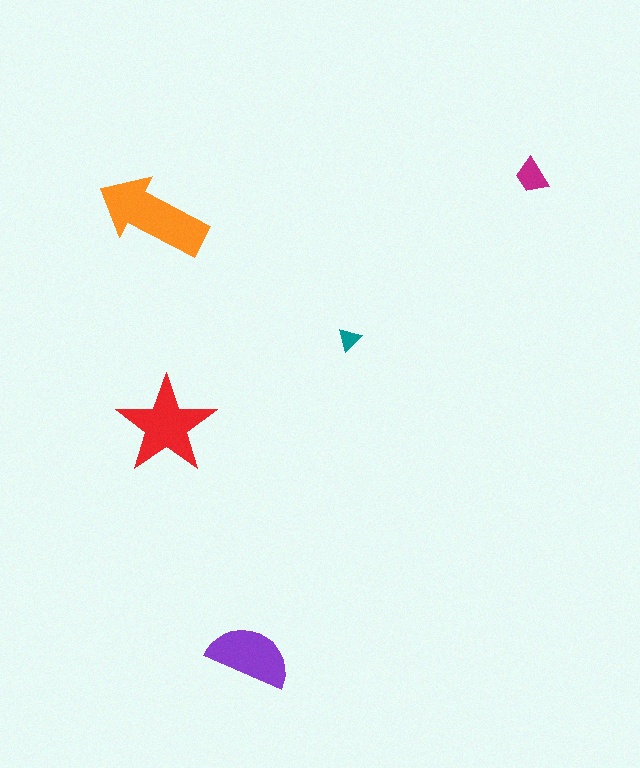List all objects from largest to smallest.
The orange arrow, the red star, the purple semicircle, the magenta trapezoid, the teal triangle.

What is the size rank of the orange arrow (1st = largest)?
1st.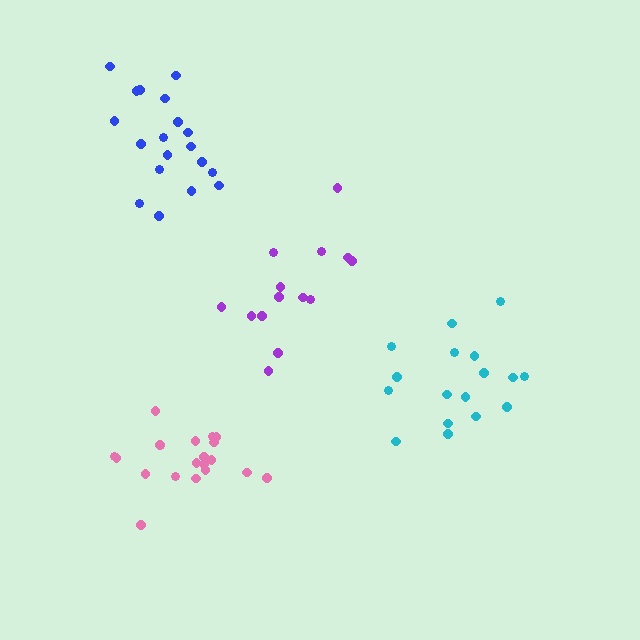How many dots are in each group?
Group 1: 17 dots, Group 2: 19 dots, Group 3: 14 dots, Group 4: 20 dots (70 total).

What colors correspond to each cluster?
The clusters are colored: cyan, blue, purple, pink.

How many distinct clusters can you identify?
There are 4 distinct clusters.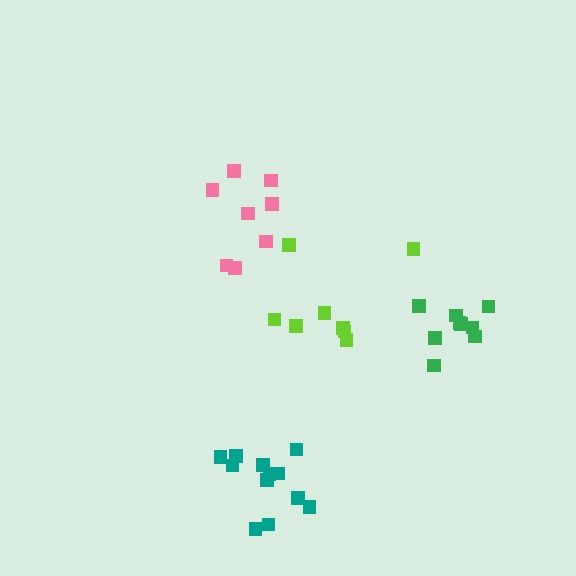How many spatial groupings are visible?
There are 4 spatial groupings.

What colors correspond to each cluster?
The clusters are colored: green, pink, teal, lime.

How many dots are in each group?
Group 1: 9 dots, Group 2: 8 dots, Group 3: 13 dots, Group 4: 8 dots (38 total).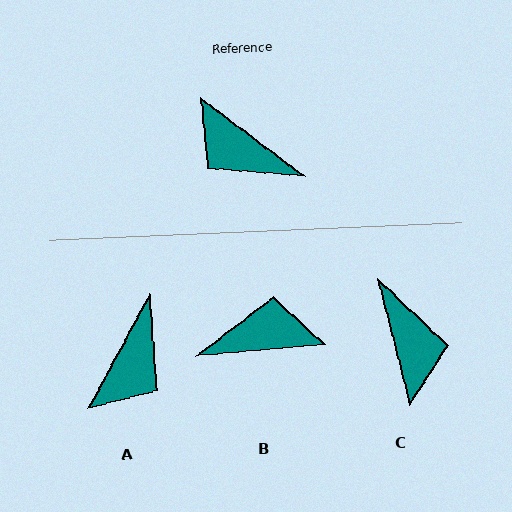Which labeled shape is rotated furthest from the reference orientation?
C, about 142 degrees away.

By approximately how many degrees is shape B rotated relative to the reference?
Approximately 138 degrees clockwise.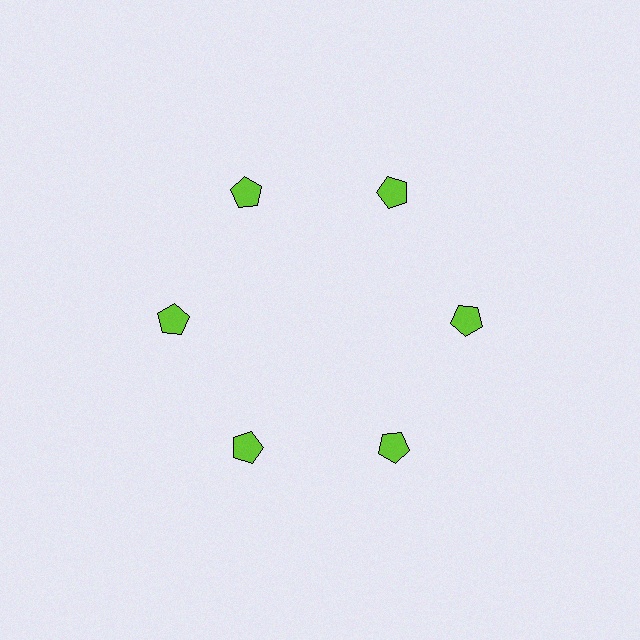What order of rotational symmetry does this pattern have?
This pattern has 6-fold rotational symmetry.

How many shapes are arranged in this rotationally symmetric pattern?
There are 6 shapes, arranged in 6 groups of 1.